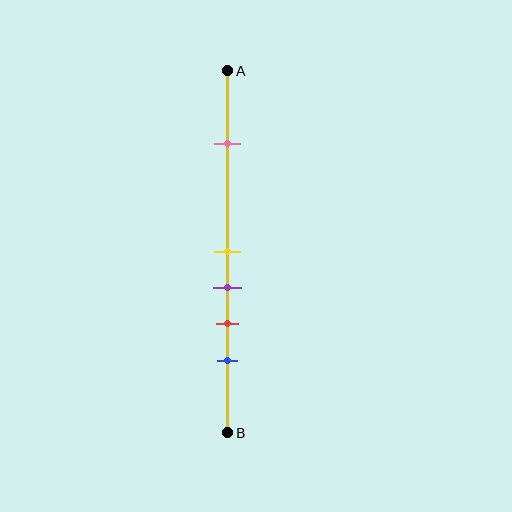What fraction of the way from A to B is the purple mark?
The purple mark is approximately 60% (0.6) of the way from A to B.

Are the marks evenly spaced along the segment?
No, the marks are not evenly spaced.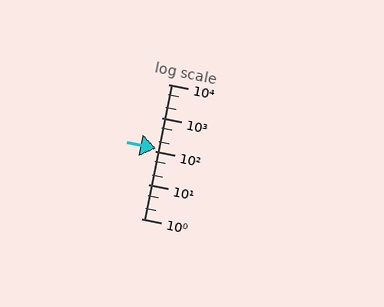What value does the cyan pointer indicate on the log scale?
The pointer indicates approximately 120.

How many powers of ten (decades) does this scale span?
The scale spans 4 decades, from 1 to 10000.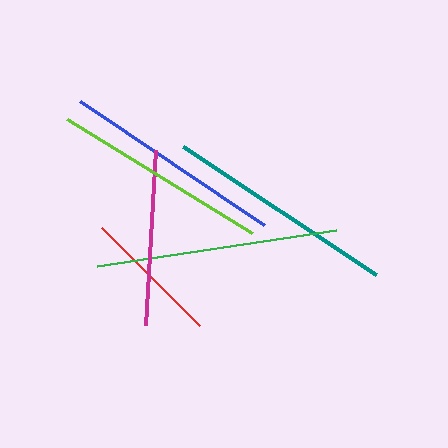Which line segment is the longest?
The green line is the longest at approximately 243 pixels.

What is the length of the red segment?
The red segment is approximately 139 pixels long.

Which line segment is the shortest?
The red line is the shortest at approximately 139 pixels.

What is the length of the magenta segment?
The magenta segment is approximately 175 pixels long.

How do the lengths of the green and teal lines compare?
The green and teal lines are approximately the same length.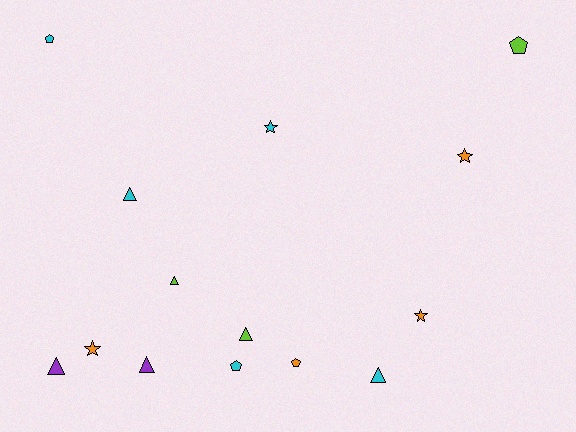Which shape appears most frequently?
Triangle, with 6 objects.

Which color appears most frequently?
Cyan, with 5 objects.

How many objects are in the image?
There are 14 objects.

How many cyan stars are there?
There is 1 cyan star.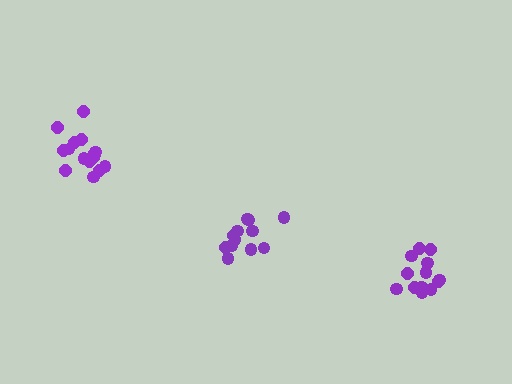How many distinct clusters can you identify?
There are 3 distinct clusters.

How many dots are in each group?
Group 1: 12 dots, Group 2: 16 dots, Group 3: 13 dots (41 total).